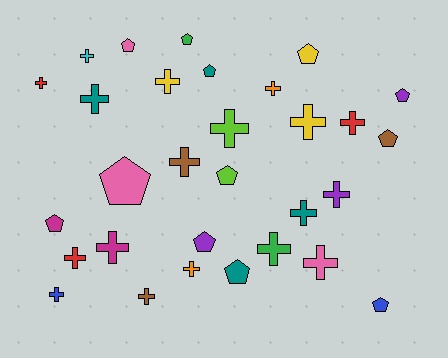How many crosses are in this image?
There are 18 crosses.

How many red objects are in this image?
There are 3 red objects.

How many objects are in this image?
There are 30 objects.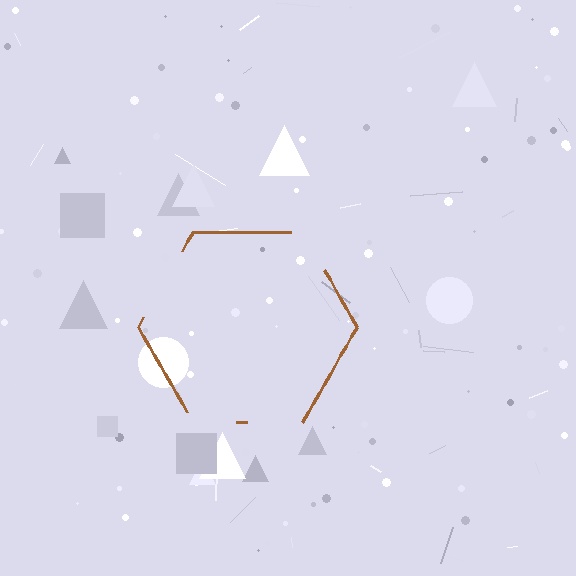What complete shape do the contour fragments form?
The contour fragments form a hexagon.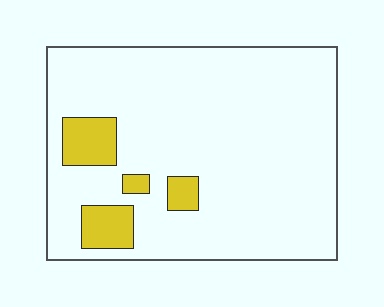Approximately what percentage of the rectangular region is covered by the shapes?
Approximately 10%.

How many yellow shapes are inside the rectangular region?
4.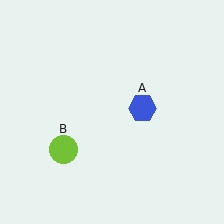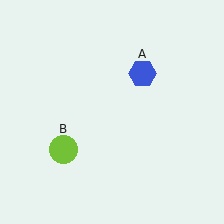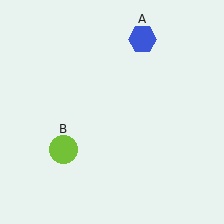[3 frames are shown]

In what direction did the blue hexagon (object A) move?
The blue hexagon (object A) moved up.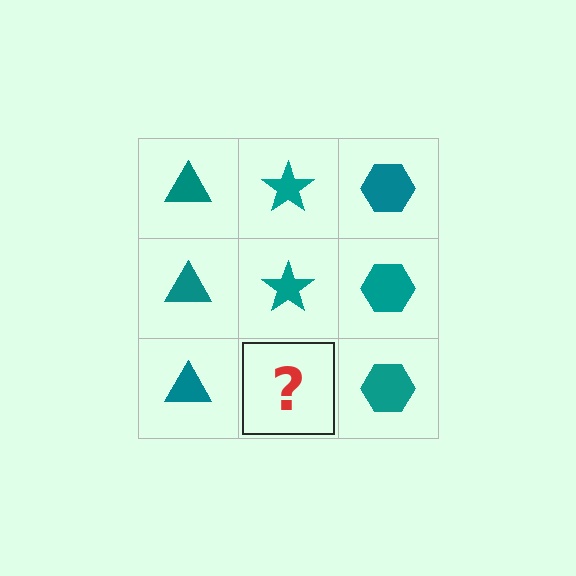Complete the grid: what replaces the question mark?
The question mark should be replaced with a teal star.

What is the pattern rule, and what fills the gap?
The rule is that each column has a consistent shape. The gap should be filled with a teal star.